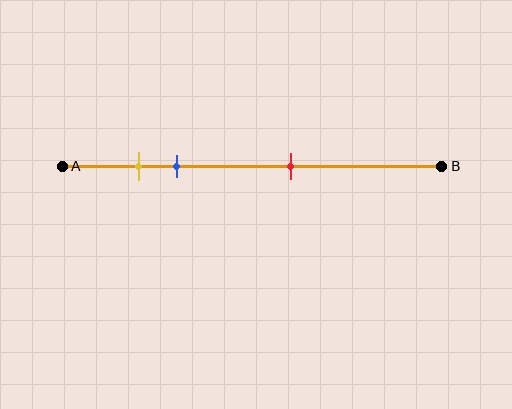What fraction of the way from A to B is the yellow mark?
The yellow mark is approximately 20% (0.2) of the way from A to B.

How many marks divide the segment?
There are 3 marks dividing the segment.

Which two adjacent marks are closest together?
The yellow and blue marks are the closest adjacent pair.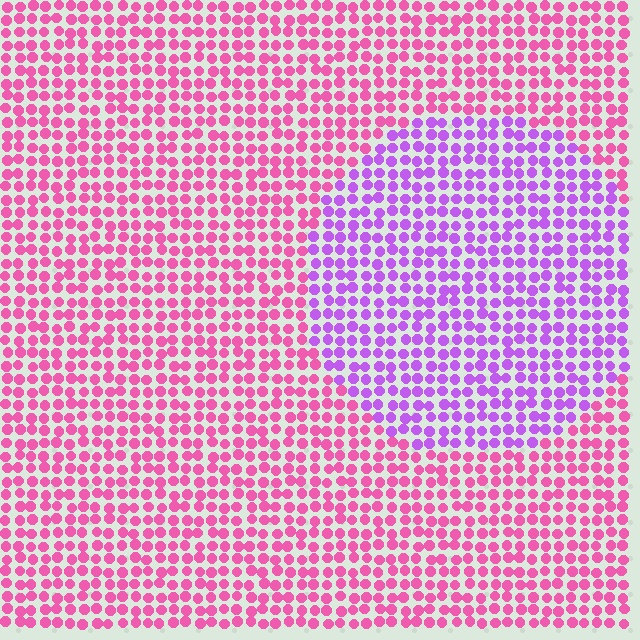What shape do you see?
I see a circle.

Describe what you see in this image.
The image is filled with small pink elements in a uniform arrangement. A circle-shaped region is visible where the elements are tinted to a slightly different hue, forming a subtle color boundary.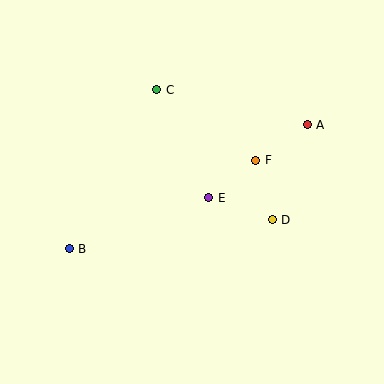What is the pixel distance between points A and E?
The distance between A and E is 123 pixels.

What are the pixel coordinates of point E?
Point E is at (209, 198).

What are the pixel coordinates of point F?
Point F is at (256, 160).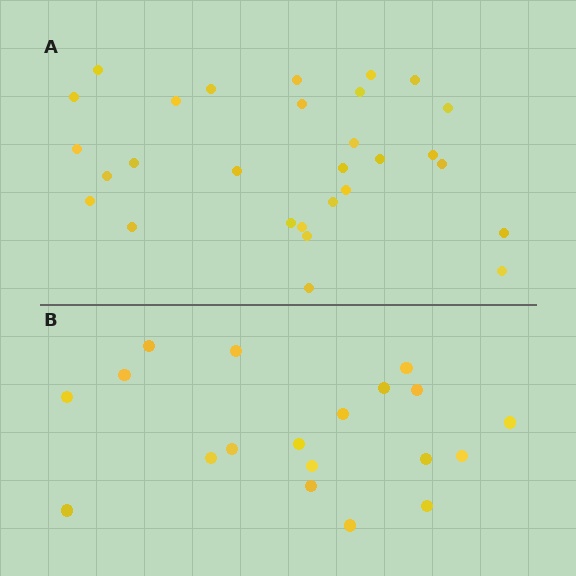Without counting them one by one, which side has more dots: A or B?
Region A (the top region) has more dots.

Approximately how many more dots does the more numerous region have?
Region A has roughly 10 or so more dots than region B.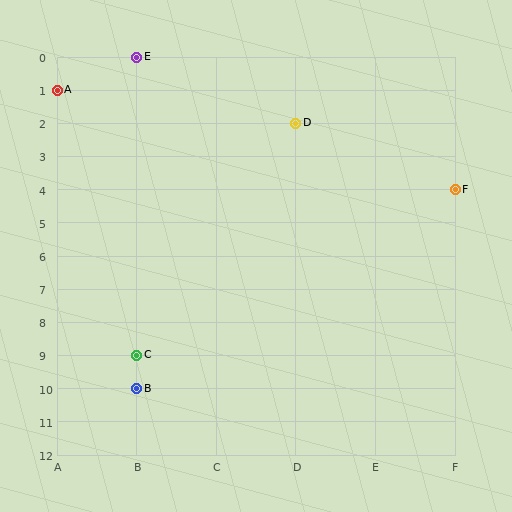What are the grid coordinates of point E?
Point E is at grid coordinates (B, 0).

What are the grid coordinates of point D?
Point D is at grid coordinates (D, 2).